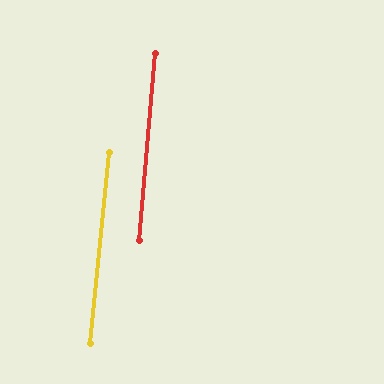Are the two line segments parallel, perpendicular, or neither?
Parallel — their directions differ by only 0.8°.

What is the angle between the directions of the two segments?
Approximately 1 degree.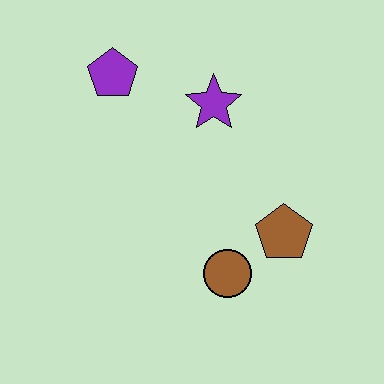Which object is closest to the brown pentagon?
The brown circle is closest to the brown pentagon.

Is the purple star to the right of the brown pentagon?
No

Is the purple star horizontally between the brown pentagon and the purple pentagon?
Yes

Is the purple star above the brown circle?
Yes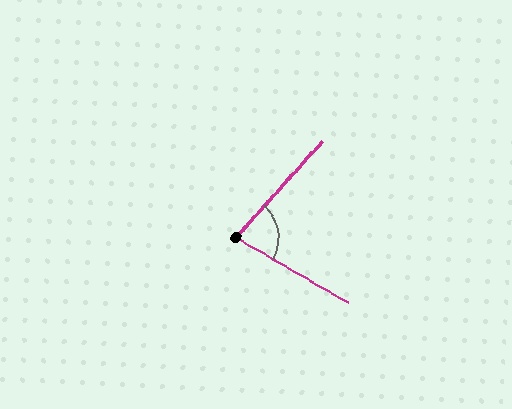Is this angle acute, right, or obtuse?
It is acute.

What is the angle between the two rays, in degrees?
Approximately 78 degrees.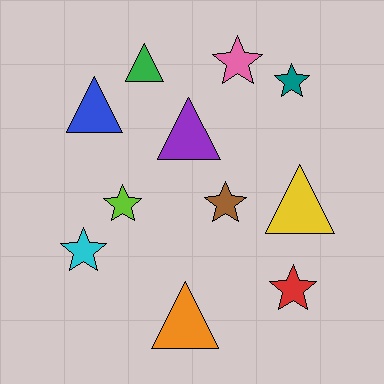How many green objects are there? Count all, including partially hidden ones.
There is 1 green object.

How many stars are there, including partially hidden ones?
There are 6 stars.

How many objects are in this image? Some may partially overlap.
There are 11 objects.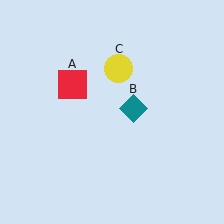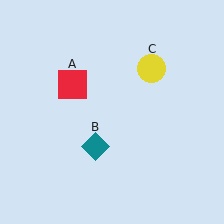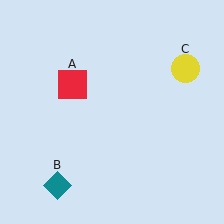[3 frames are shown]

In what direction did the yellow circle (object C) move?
The yellow circle (object C) moved right.